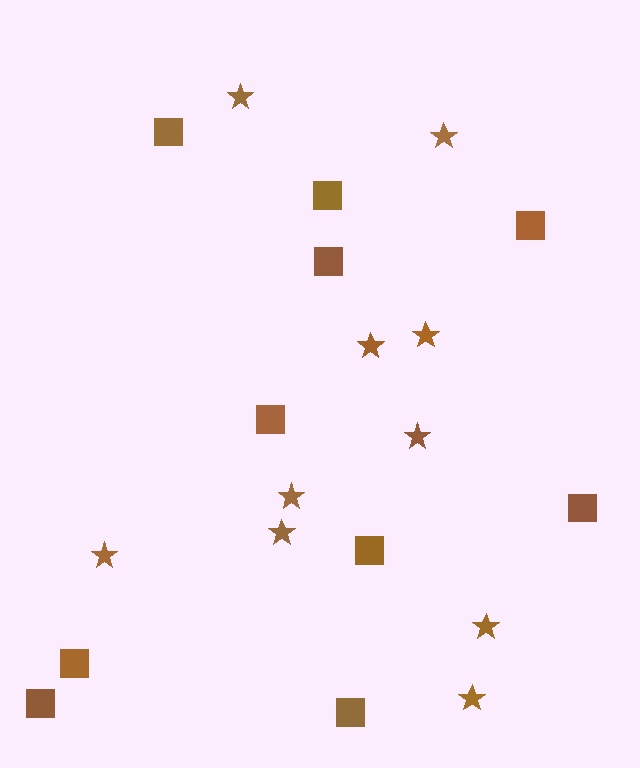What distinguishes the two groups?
There are 2 groups: one group of stars (10) and one group of squares (10).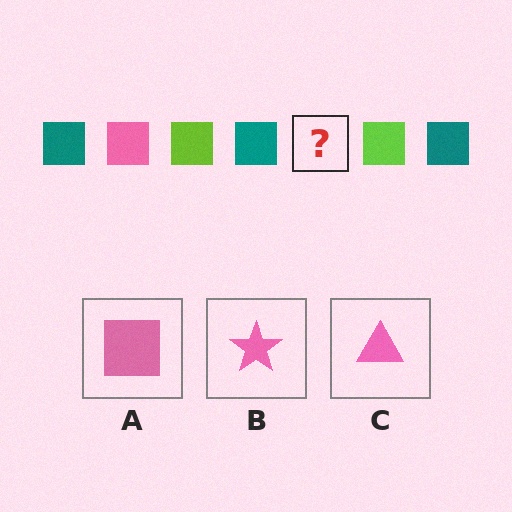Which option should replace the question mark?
Option A.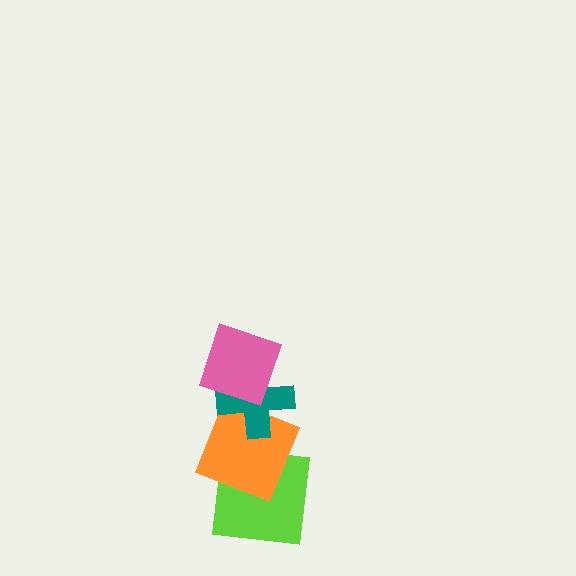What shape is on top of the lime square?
The orange square is on top of the lime square.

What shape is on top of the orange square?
The teal cross is on top of the orange square.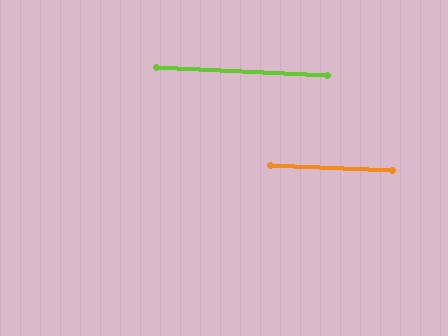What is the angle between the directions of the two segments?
Approximately 0 degrees.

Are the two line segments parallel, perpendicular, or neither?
Parallel — their directions differ by only 0.1°.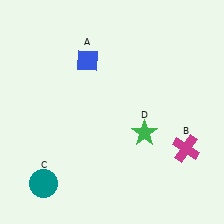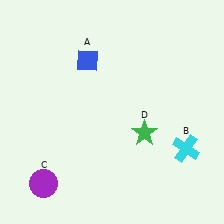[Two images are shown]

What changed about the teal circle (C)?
In Image 1, C is teal. In Image 2, it changed to purple.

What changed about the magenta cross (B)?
In Image 1, B is magenta. In Image 2, it changed to cyan.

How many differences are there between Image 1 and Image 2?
There are 2 differences between the two images.